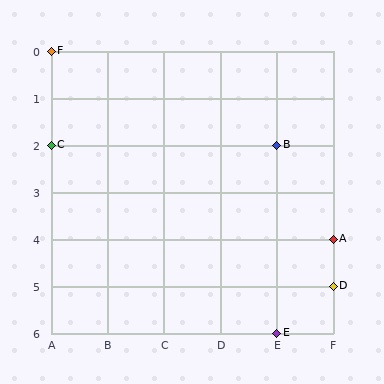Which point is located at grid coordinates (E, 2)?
Point B is at (E, 2).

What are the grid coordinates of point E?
Point E is at grid coordinates (E, 6).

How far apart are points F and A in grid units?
Points F and A are 5 columns and 4 rows apart (about 6.4 grid units diagonally).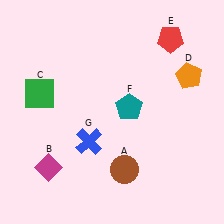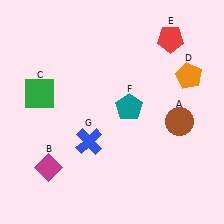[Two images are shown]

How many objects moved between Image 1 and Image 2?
1 object moved between the two images.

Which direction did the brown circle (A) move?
The brown circle (A) moved right.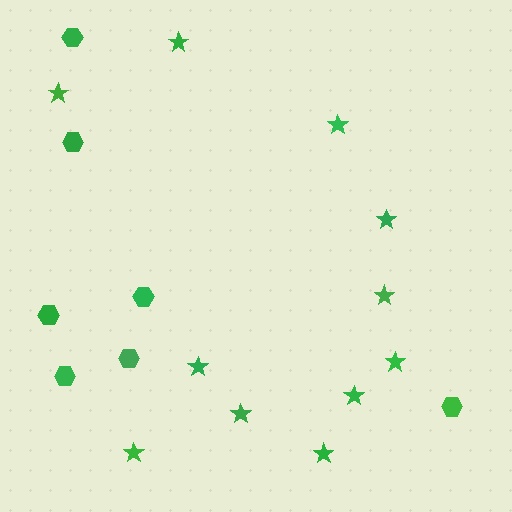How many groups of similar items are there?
There are 2 groups: one group of stars (11) and one group of hexagons (7).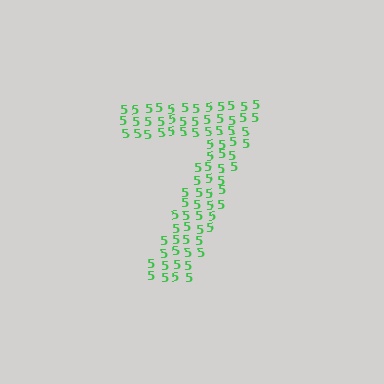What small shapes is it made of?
It is made of small digit 5's.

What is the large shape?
The large shape is the digit 7.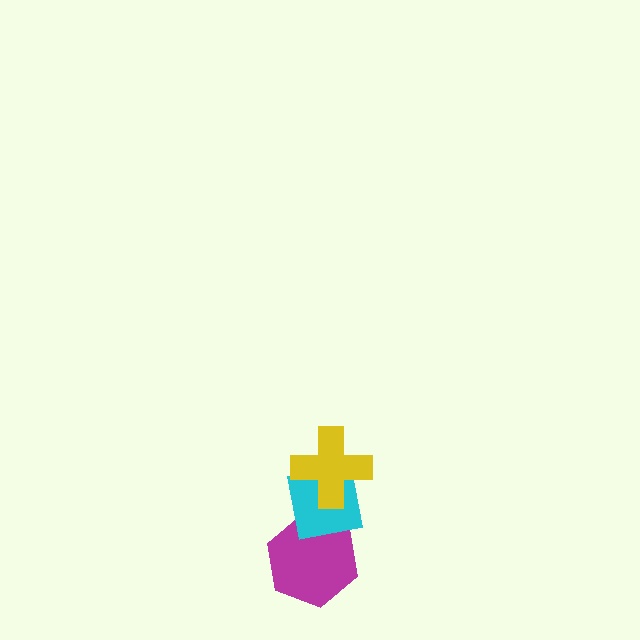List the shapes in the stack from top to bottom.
From top to bottom: the yellow cross, the cyan square, the magenta hexagon.